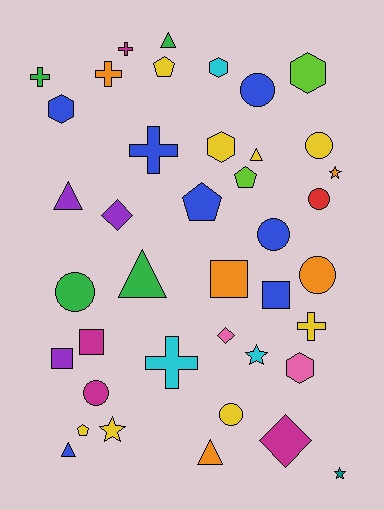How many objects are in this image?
There are 40 objects.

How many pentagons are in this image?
There are 4 pentagons.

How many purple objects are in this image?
There are 3 purple objects.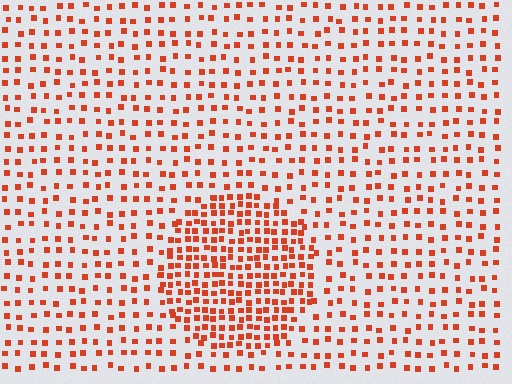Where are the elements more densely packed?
The elements are more densely packed inside the circle boundary.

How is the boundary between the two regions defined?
The boundary is defined by a change in element density (approximately 2.2x ratio). All elements are the same color, size, and shape.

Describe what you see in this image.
The image contains small red elements arranged at two different densities. A circle-shaped region is visible where the elements are more densely packed than the surrounding area.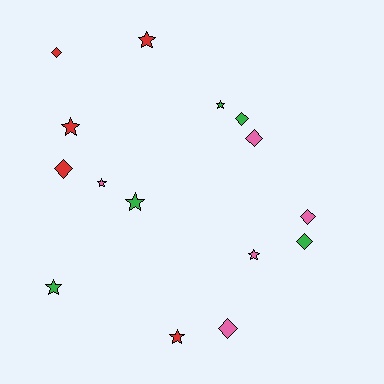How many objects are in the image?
There are 15 objects.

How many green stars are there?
There are 3 green stars.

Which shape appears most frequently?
Star, with 8 objects.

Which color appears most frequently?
Pink, with 5 objects.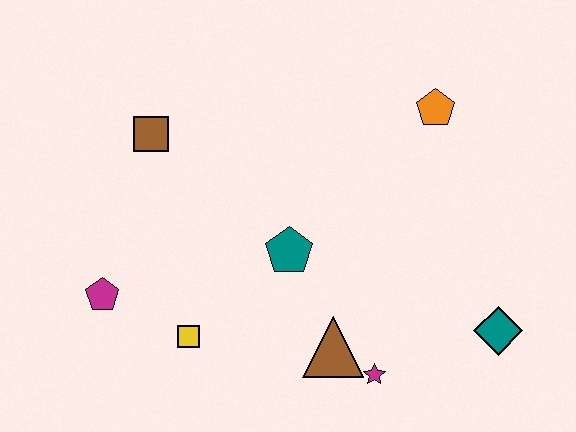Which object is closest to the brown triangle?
The magenta star is closest to the brown triangle.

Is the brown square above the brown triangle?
Yes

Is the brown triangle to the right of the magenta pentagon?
Yes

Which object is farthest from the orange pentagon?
The magenta pentagon is farthest from the orange pentagon.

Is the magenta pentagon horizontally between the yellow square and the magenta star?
No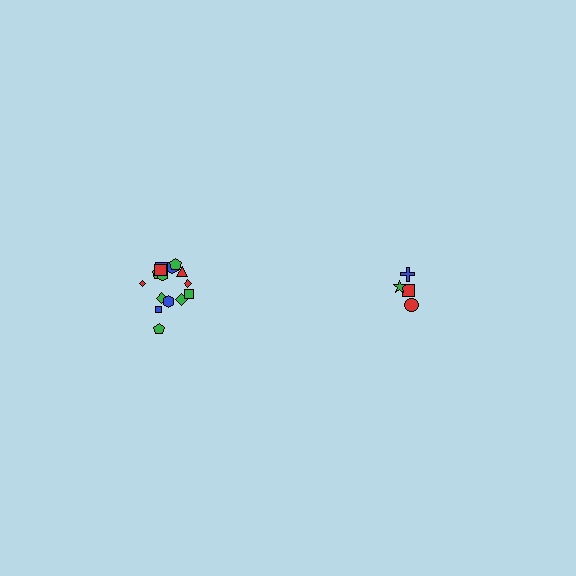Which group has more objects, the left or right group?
The left group.